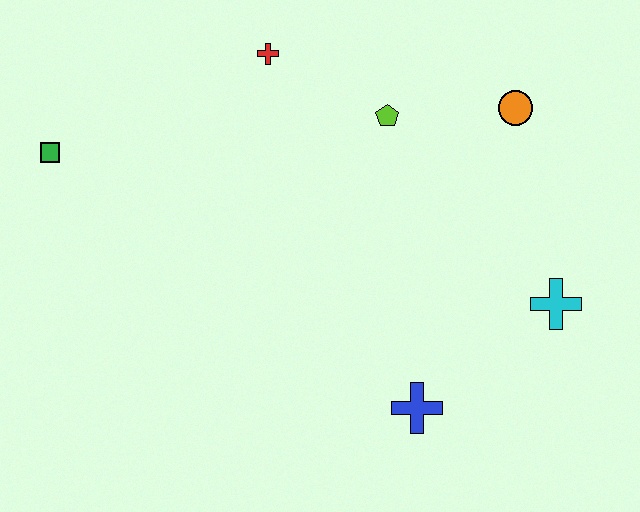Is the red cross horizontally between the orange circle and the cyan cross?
No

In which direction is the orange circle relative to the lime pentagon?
The orange circle is to the right of the lime pentagon.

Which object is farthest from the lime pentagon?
The green square is farthest from the lime pentagon.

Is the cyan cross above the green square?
No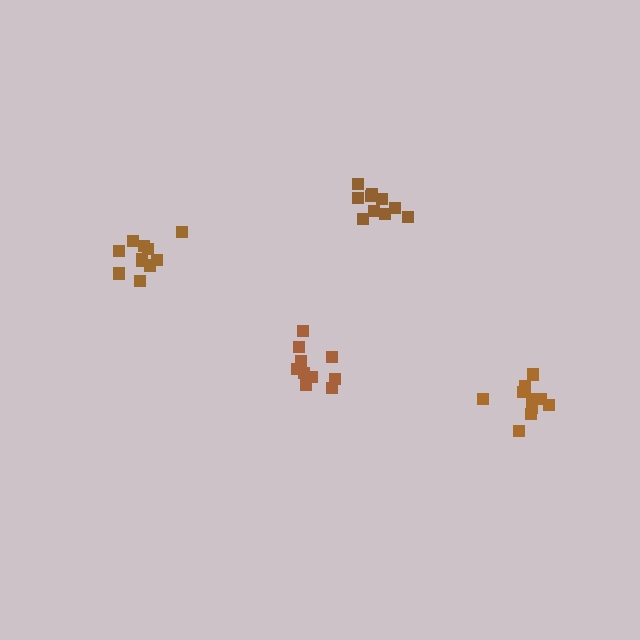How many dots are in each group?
Group 1: 10 dots, Group 2: 11 dots, Group 3: 10 dots, Group 4: 10 dots (41 total).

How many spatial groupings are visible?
There are 4 spatial groupings.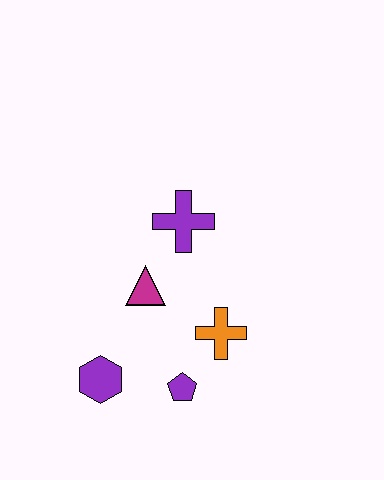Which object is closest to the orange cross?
The purple pentagon is closest to the orange cross.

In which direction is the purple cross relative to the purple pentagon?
The purple cross is above the purple pentagon.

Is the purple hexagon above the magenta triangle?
No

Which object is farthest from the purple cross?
The purple hexagon is farthest from the purple cross.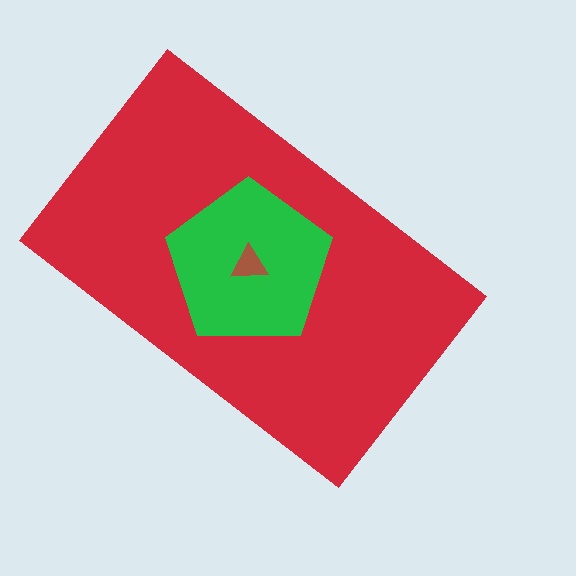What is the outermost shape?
The red rectangle.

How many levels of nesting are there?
3.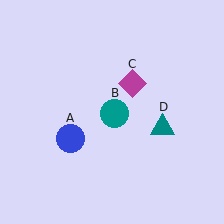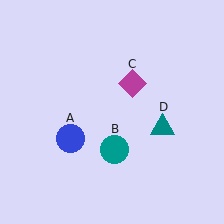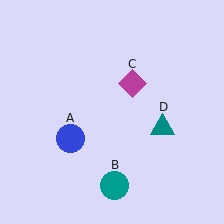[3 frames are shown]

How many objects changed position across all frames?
1 object changed position: teal circle (object B).